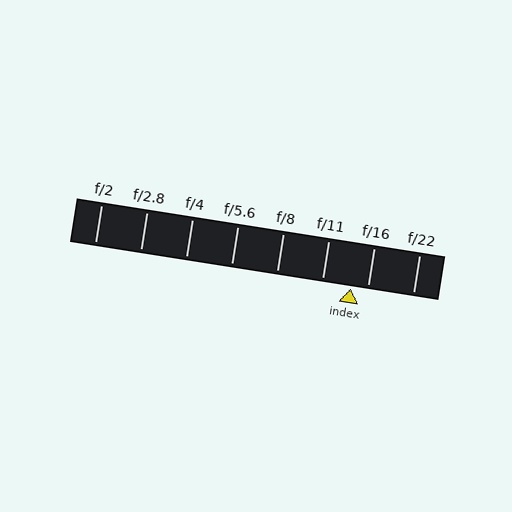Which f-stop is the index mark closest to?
The index mark is closest to f/16.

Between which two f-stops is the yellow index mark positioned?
The index mark is between f/11 and f/16.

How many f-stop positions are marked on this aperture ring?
There are 8 f-stop positions marked.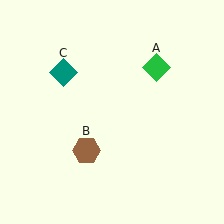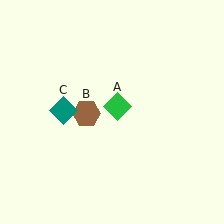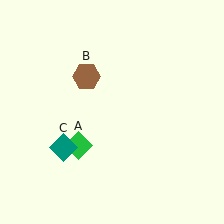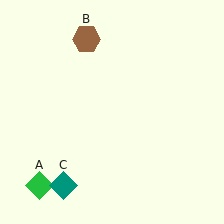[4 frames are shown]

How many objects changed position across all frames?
3 objects changed position: green diamond (object A), brown hexagon (object B), teal diamond (object C).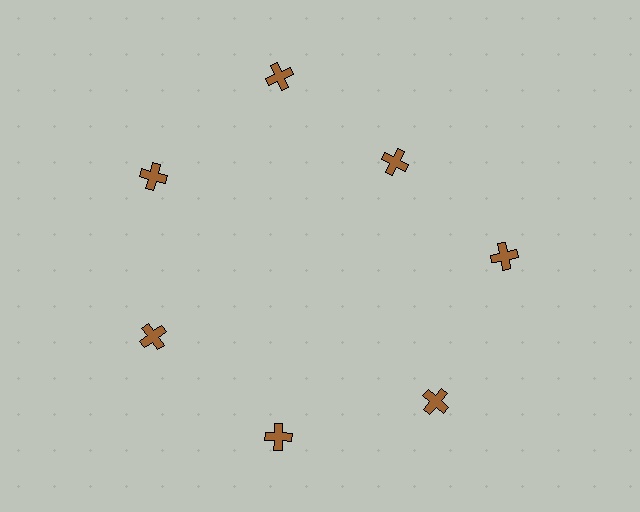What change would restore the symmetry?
The symmetry would be restored by moving it outward, back onto the ring so that all 7 crosses sit at equal angles and equal distance from the center.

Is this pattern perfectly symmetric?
No. The 7 brown crosses are arranged in a ring, but one element near the 1 o'clock position is pulled inward toward the center, breaking the 7-fold rotational symmetry.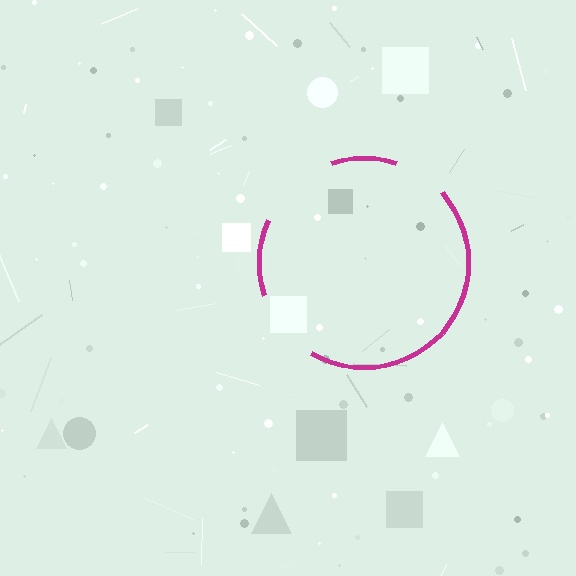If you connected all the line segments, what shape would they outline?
They would outline a circle.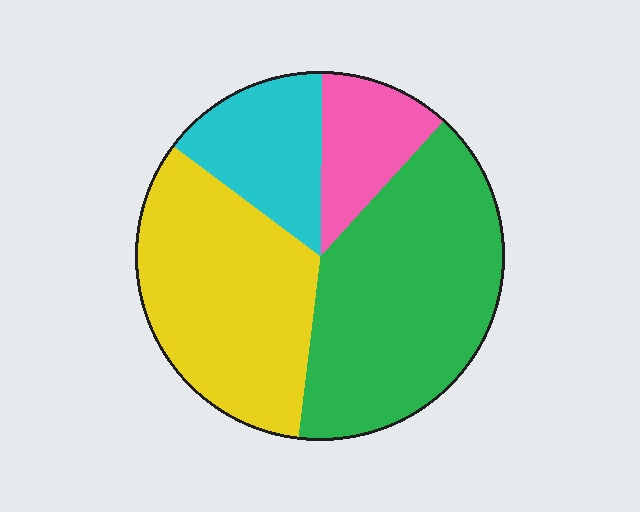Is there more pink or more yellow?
Yellow.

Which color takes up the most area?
Green, at roughly 40%.